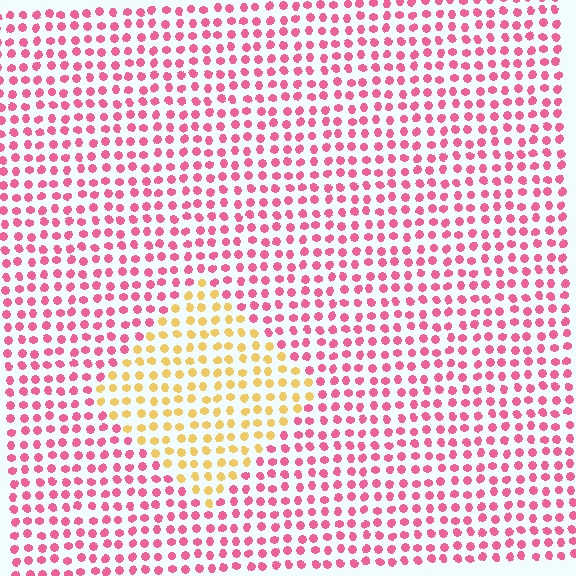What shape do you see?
I see a diamond.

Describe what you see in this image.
The image is filled with small pink elements in a uniform arrangement. A diamond-shaped region is visible where the elements are tinted to a slightly different hue, forming a subtle color boundary.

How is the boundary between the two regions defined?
The boundary is defined purely by a slight shift in hue (about 69 degrees). Spacing, size, and orientation are identical on both sides.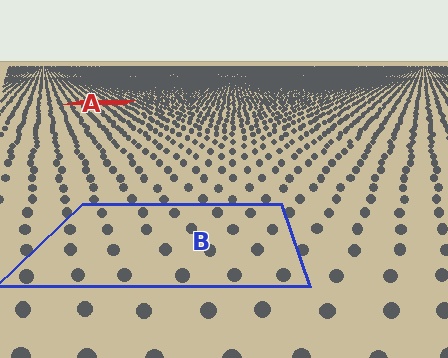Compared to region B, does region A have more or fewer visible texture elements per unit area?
Region A has more texture elements per unit area — they are packed more densely because it is farther away.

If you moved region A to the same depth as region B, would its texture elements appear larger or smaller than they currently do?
They would appear larger. At a closer depth, the same texture elements are projected at a bigger on-screen size.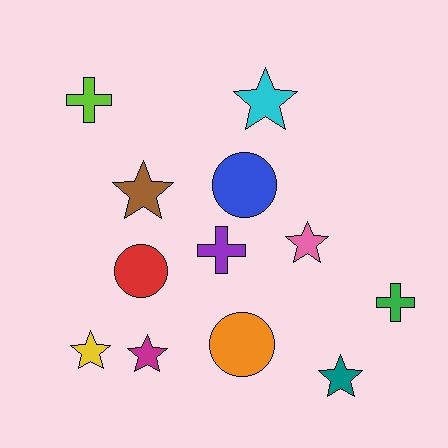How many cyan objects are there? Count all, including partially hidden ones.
There is 1 cyan object.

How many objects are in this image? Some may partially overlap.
There are 12 objects.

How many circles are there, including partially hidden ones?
There are 3 circles.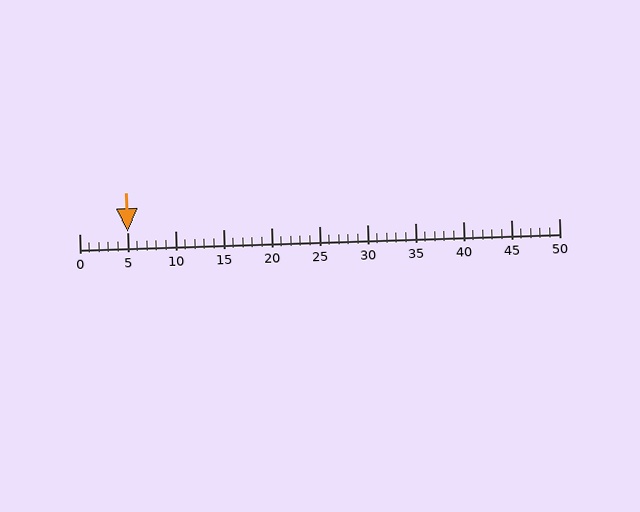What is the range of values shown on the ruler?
The ruler shows values from 0 to 50.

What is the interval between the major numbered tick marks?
The major tick marks are spaced 5 units apart.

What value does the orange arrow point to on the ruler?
The orange arrow points to approximately 5.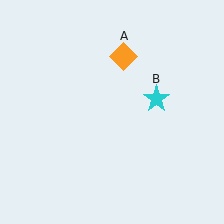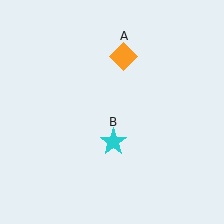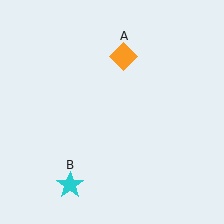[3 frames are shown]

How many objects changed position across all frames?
1 object changed position: cyan star (object B).